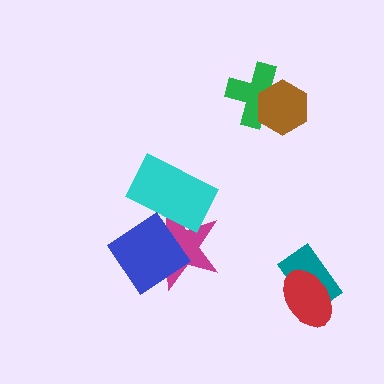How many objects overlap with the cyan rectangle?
2 objects overlap with the cyan rectangle.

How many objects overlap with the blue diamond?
2 objects overlap with the blue diamond.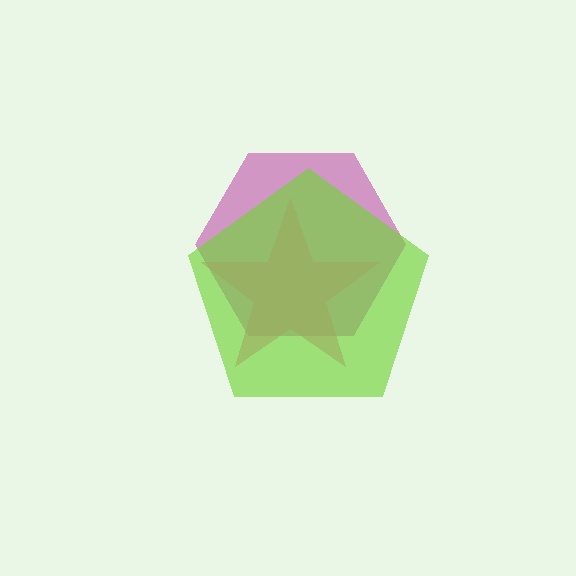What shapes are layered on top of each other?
The layered shapes are: a magenta hexagon, a pink star, a lime pentagon.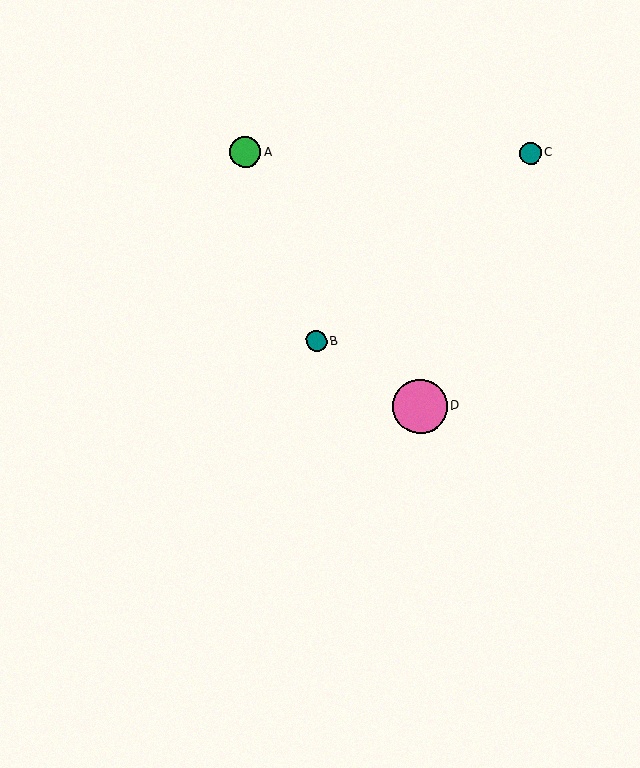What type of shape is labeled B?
Shape B is a teal circle.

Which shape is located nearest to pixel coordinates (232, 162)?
The green circle (labeled A) at (245, 152) is nearest to that location.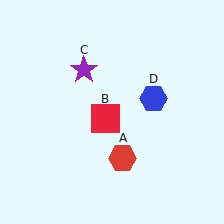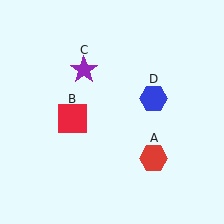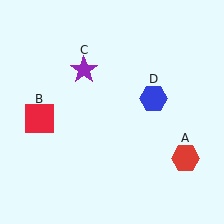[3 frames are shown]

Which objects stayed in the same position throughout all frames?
Purple star (object C) and blue hexagon (object D) remained stationary.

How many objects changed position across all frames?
2 objects changed position: red hexagon (object A), red square (object B).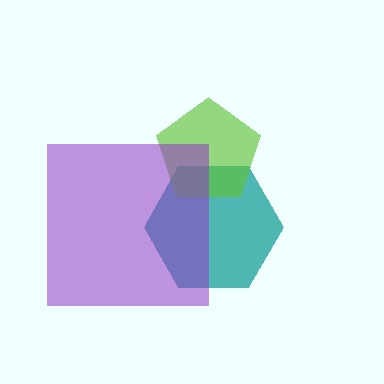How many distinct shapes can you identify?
There are 3 distinct shapes: a teal hexagon, a lime pentagon, a purple square.